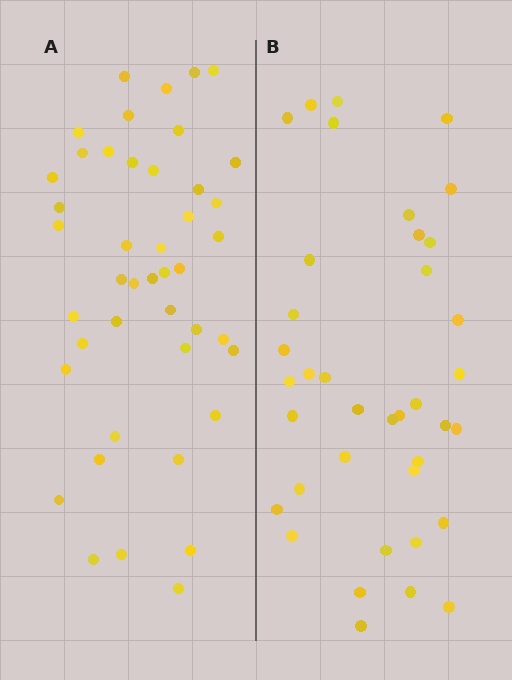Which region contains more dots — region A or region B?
Region A (the left region) has more dots.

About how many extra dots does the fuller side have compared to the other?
Region A has about 6 more dots than region B.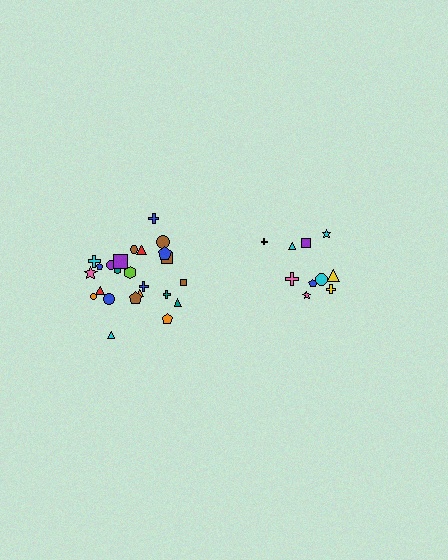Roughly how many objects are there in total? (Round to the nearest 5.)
Roughly 35 objects in total.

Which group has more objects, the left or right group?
The left group.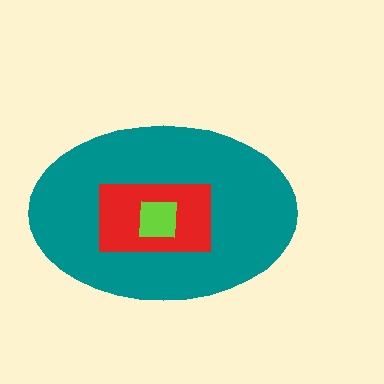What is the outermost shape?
The teal ellipse.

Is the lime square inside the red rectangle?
Yes.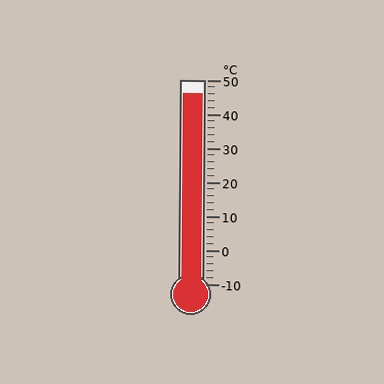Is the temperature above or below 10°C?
The temperature is above 10°C.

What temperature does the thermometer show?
The thermometer shows approximately 46°C.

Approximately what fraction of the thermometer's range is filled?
The thermometer is filled to approximately 95% of its range.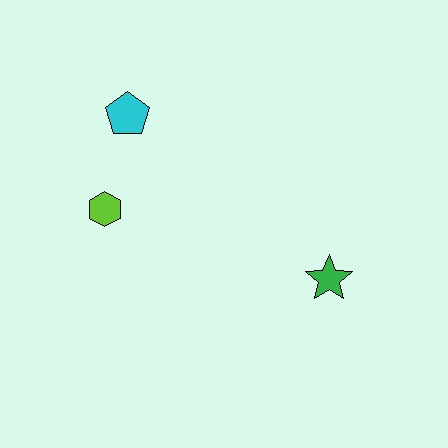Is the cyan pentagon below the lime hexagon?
No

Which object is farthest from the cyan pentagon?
The green star is farthest from the cyan pentagon.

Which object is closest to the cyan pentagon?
The lime hexagon is closest to the cyan pentagon.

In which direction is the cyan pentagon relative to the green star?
The cyan pentagon is to the left of the green star.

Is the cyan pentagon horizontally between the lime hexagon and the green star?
Yes